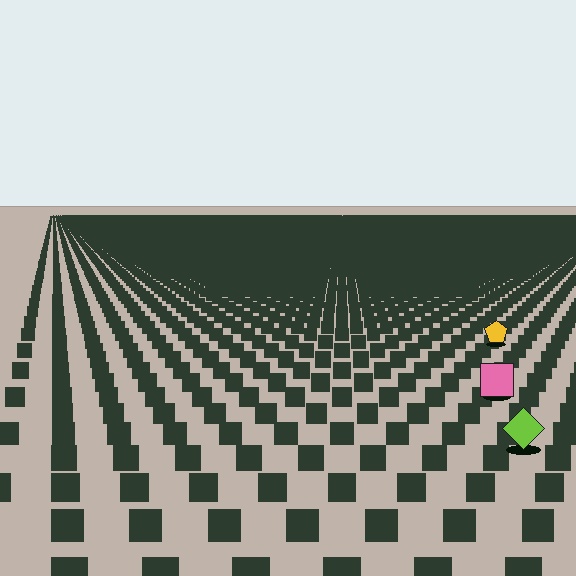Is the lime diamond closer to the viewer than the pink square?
Yes. The lime diamond is closer — you can tell from the texture gradient: the ground texture is coarser near it.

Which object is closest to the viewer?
The lime diamond is closest. The texture marks near it are larger and more spread out.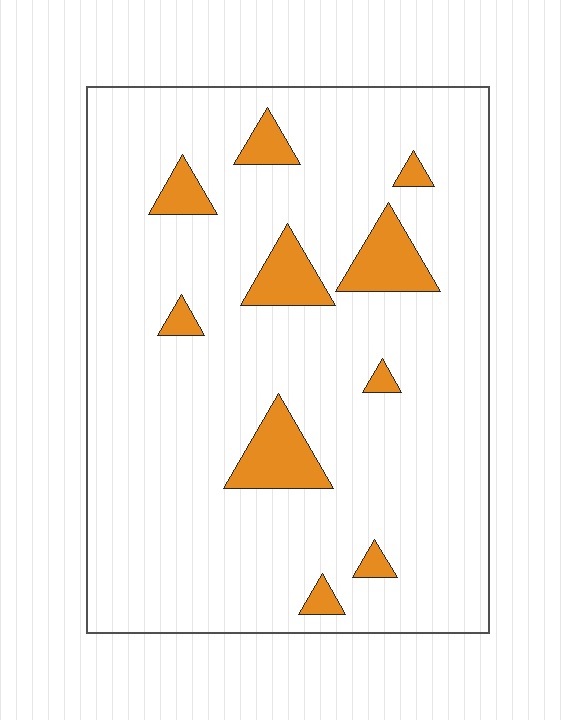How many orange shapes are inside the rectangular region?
10.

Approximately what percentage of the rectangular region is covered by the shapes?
Approximately 10%.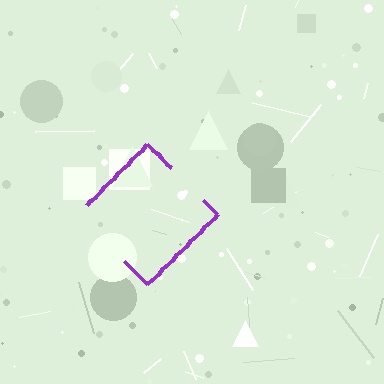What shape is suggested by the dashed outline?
The dashed outline suggests a diamond.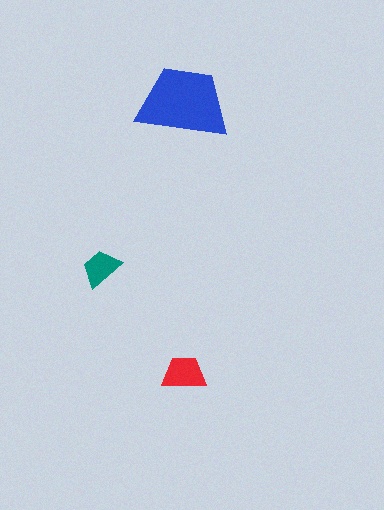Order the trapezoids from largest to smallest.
the blue one, the red one, the teal one.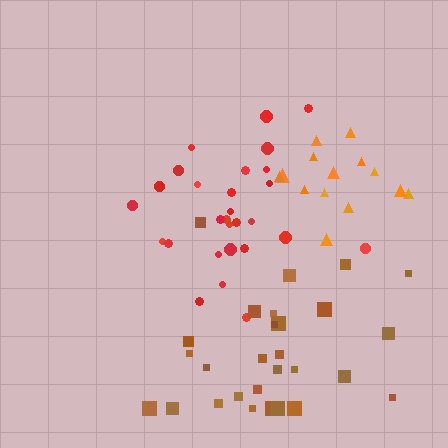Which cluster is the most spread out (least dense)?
Brown.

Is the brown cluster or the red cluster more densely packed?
Red.